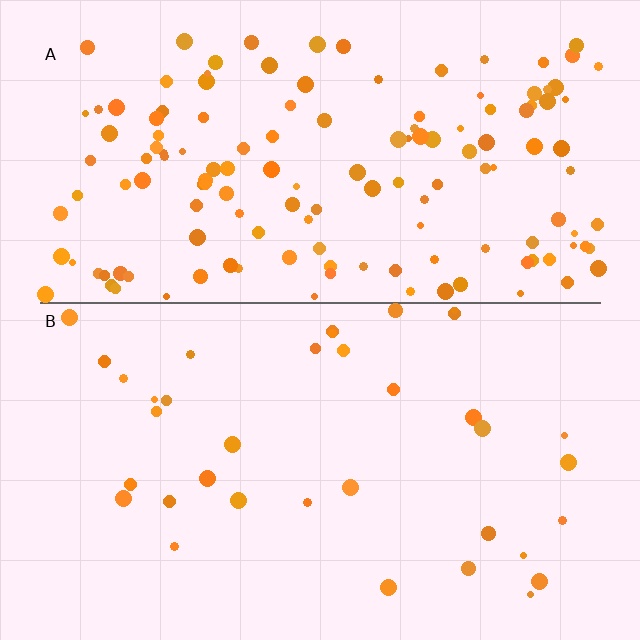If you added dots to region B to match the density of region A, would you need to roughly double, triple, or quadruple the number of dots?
Approximately quadruple.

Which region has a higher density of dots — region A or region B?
A (the top).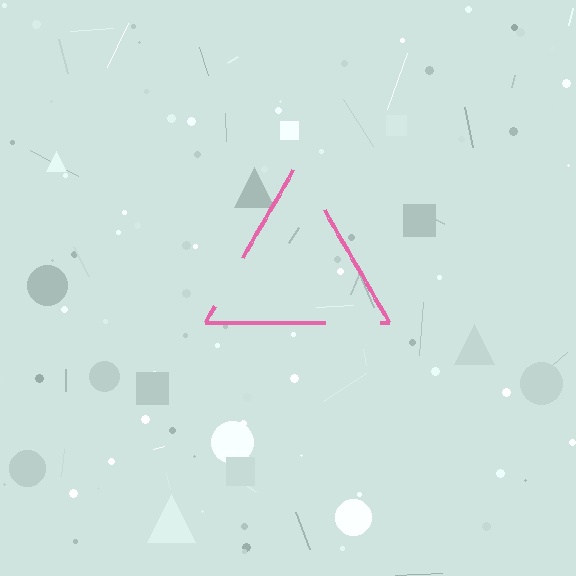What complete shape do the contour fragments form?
The contour fragments form a triangle.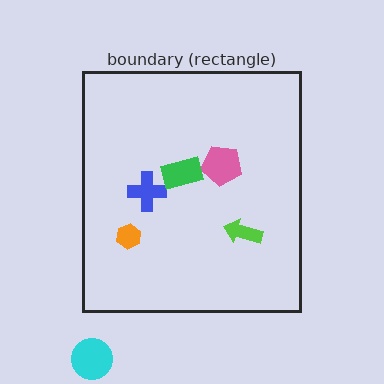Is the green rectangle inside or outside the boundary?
Inside.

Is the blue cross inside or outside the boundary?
Inside.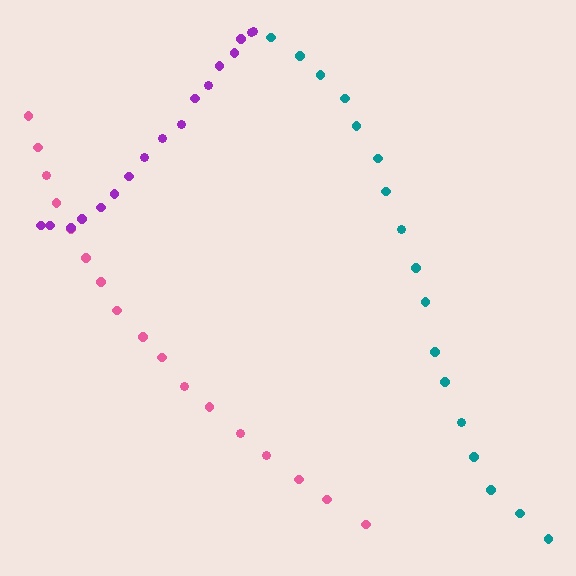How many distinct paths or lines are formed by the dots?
There are 3 distinct paths.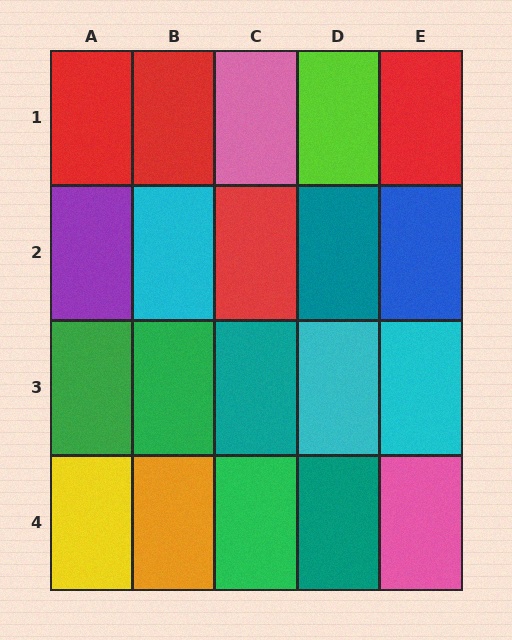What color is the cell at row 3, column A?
Green.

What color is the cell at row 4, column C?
Green.